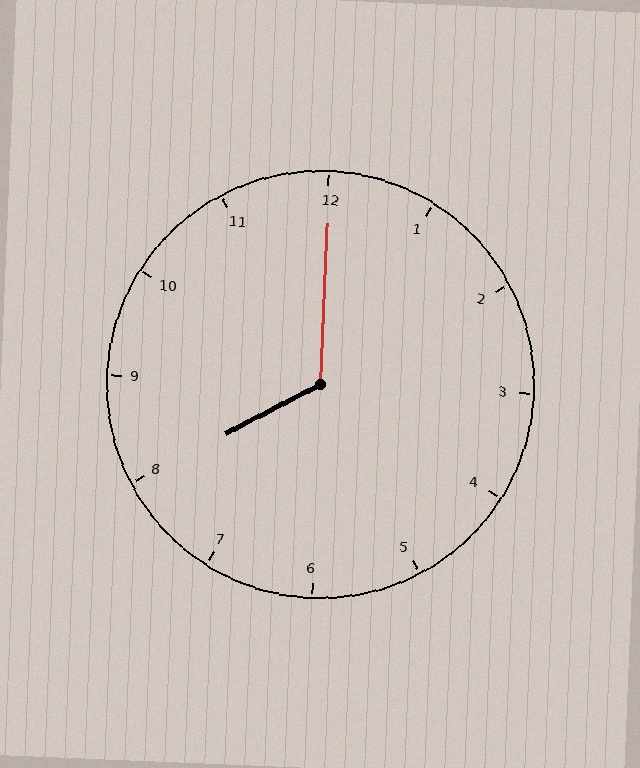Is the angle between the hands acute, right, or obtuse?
It is obtuse.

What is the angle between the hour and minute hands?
Approximately 120 degrees.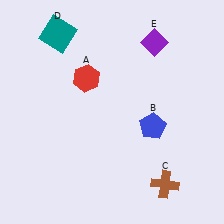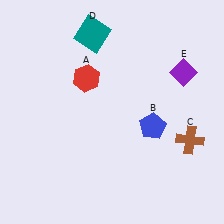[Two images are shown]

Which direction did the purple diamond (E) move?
The purple diamond (E) moved down.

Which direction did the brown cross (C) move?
The brown cross (C) moved up.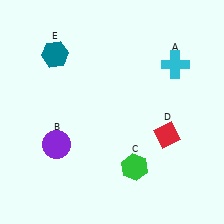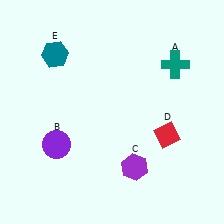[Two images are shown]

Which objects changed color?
A changed from cyan to teal. C changed from green to purple.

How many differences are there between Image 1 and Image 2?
There are 2 differences between the two images.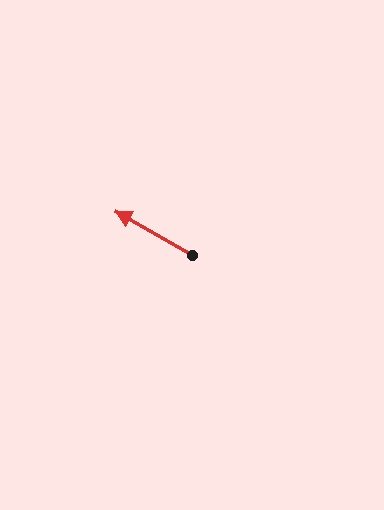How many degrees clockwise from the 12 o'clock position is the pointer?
Approximately 300 degrees.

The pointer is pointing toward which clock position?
Roughly 10 o'clock.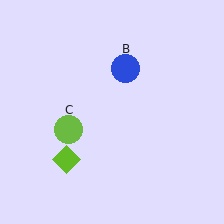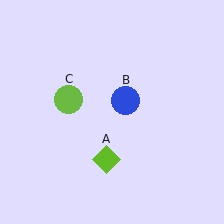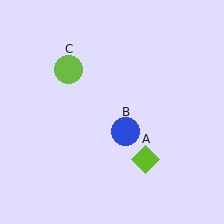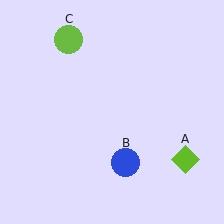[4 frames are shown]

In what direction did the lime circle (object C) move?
The lime circle (object C) moved up.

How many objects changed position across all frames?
3 objects changed position: lime diamond (object A), blue circle (object B), lime circle (object C).